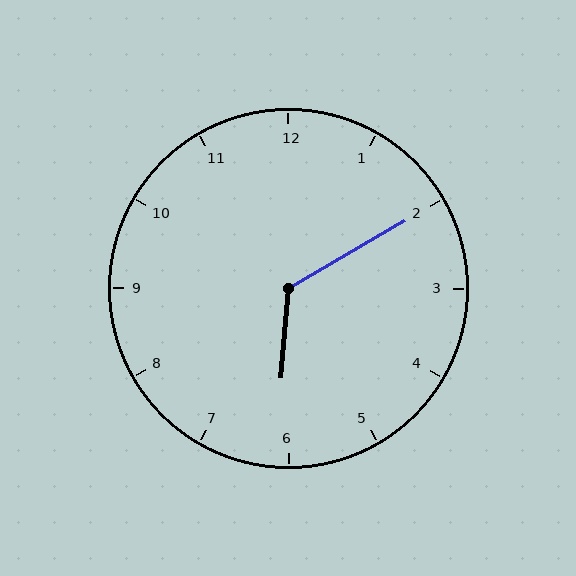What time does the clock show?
6:10.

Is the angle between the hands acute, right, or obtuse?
It is obtuse.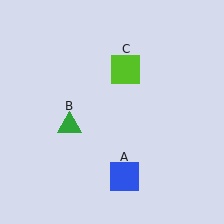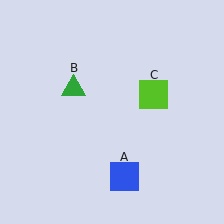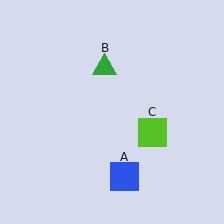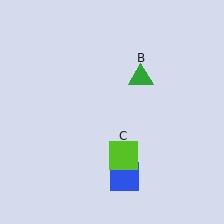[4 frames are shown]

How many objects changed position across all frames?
2 objects changed position: green triangle (object B), lime square (object C).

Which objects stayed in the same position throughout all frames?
Blue square (object A) remained stationary.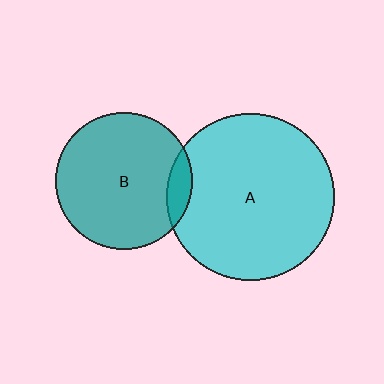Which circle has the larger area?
Circle A (cyan).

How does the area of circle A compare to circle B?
Approximately 1.5 times.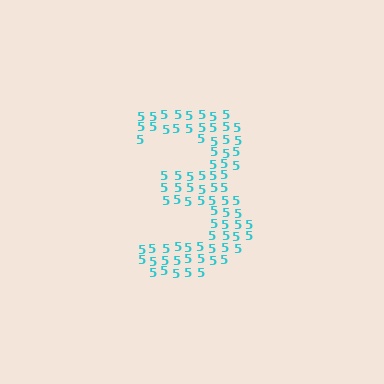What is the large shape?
The large shape is the digit 3.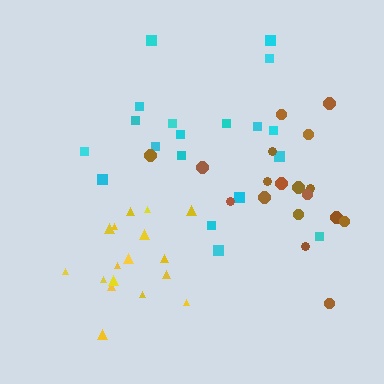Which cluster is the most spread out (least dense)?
Cyan.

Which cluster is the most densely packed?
Yellow.